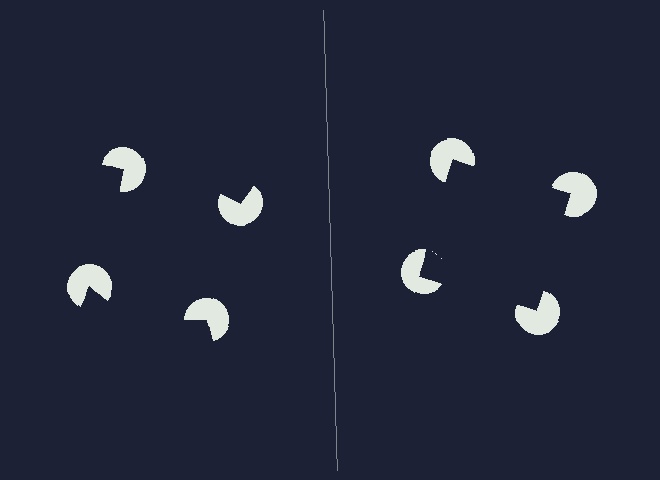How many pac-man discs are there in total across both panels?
8 — 4 on each side.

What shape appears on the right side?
An illusory square.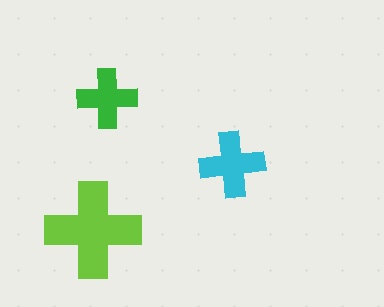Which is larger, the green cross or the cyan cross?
The cyan one.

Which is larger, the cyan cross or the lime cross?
The lime one.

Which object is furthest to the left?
The lime cross is leftmost.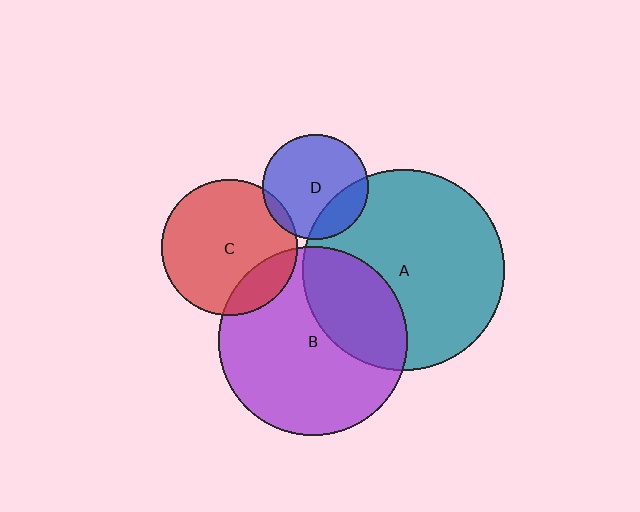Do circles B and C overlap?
Yes.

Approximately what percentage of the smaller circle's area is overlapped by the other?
Approximately 20%.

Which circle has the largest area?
Circle A (teal).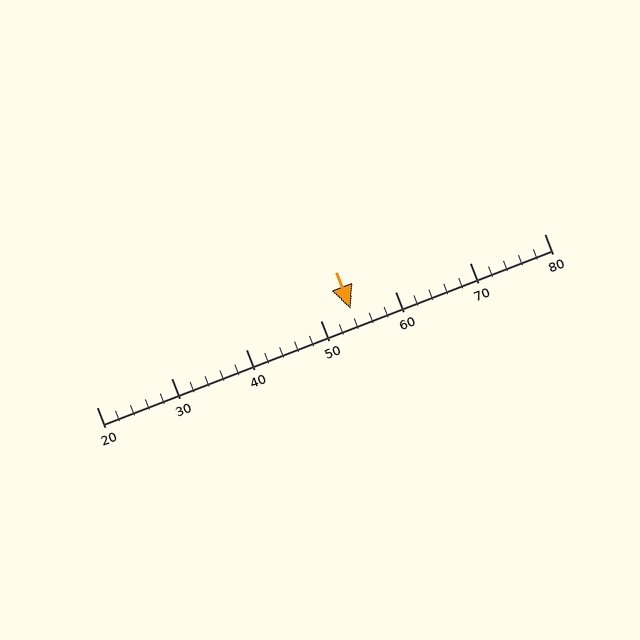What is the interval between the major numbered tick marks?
The major tick marks are spaced 10 units apart.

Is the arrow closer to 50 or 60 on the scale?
The arrow is closer to 50.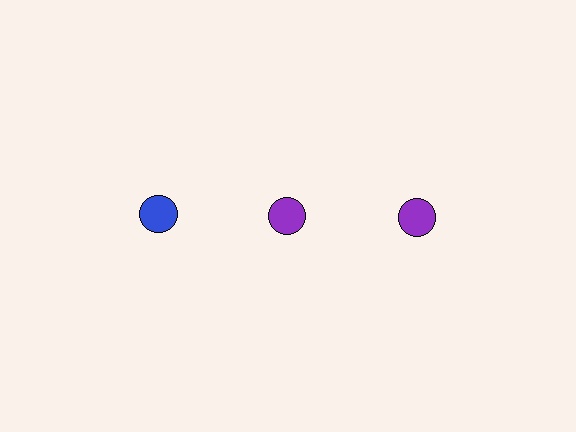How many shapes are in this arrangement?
There are 3 shapes arranged in a grid pattern.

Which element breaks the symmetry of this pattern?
The blue circle in the top row, leftmost column breaks the symmetry. All other shapes are purple circles.